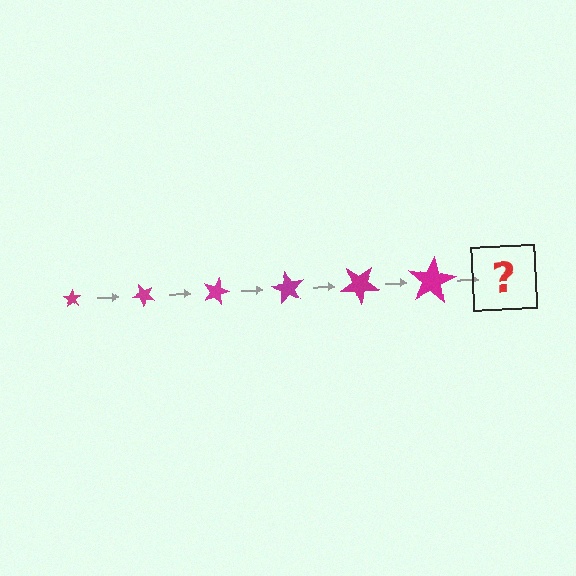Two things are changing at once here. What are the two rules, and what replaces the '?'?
The two rules are that the star grows larger each step and it rotates 45 degrees each step. The '?' should be a star, larger than the previous one and rotated 270 degrees from the start.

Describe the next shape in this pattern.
It should be a star, larger than the previous one and rotated 270 degrees from the start.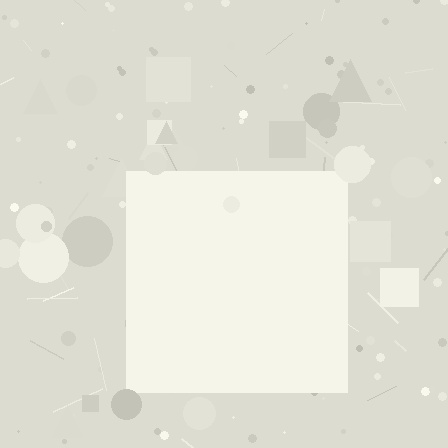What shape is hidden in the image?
A square is hidden in the image.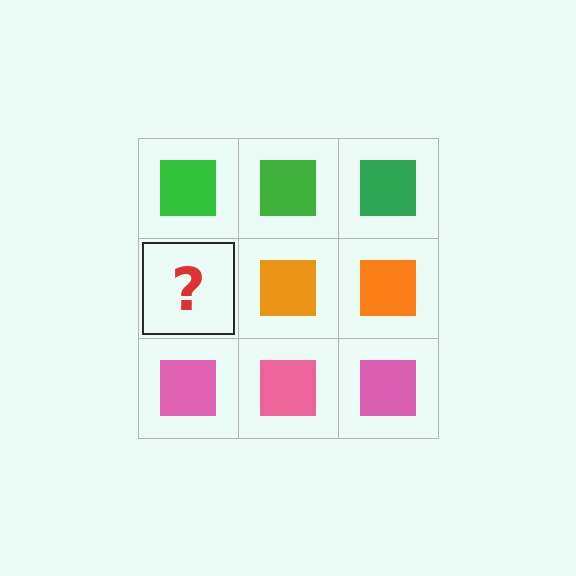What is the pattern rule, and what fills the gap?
The rule is that each row has a consistent color. The gap should be filled with an orange square.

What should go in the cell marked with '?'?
The missing cell should contain an orange square.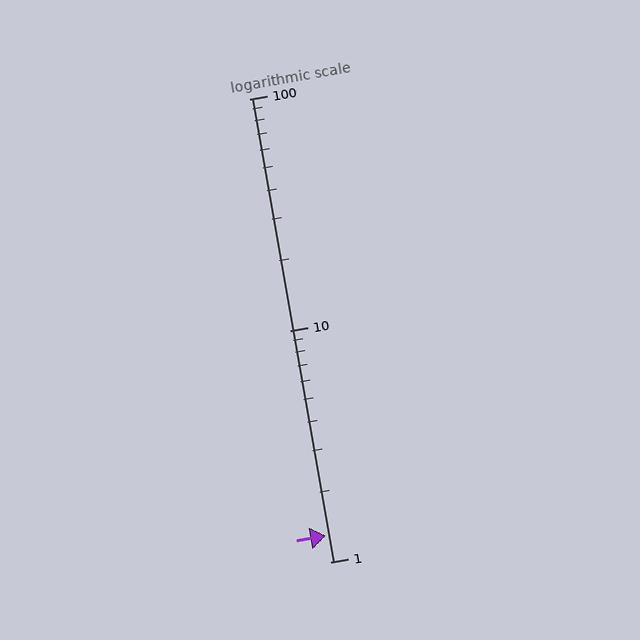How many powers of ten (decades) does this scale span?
The scale spans 2 decades, from 1 to 100.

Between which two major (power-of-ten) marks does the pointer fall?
The pointer is between 1 and 10.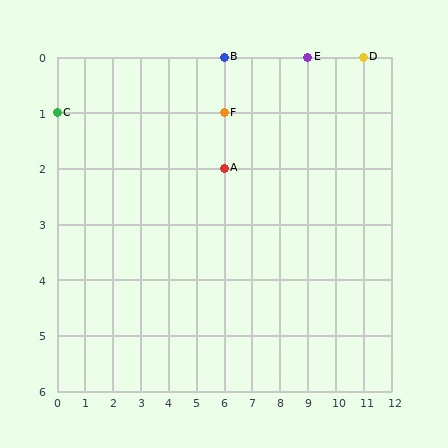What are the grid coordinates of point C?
Point C is at grid coordinates (0, 1).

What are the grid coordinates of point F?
Point F is at grid coordinates (6, 1).